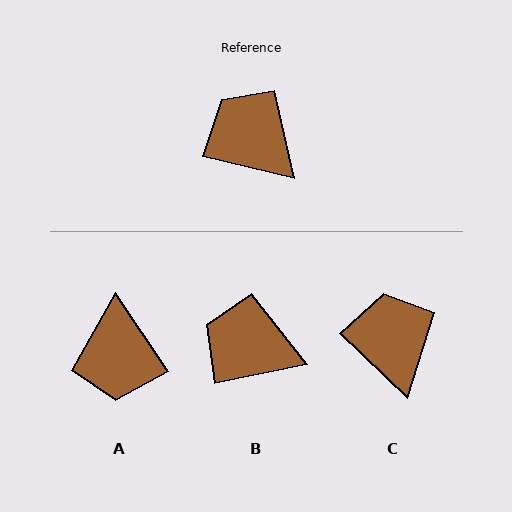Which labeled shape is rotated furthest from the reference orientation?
A, about 137 degrees away.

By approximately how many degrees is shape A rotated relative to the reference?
Approximately 137 degrees counter-clockwise.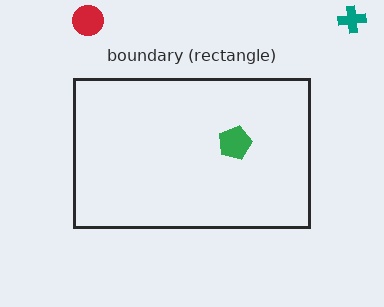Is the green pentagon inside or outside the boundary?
Inside.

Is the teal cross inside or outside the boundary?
Outside.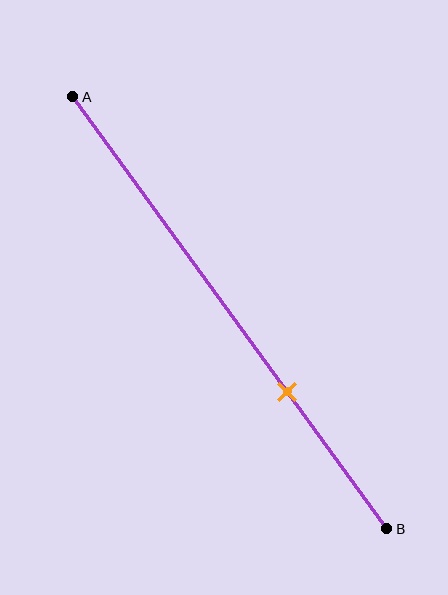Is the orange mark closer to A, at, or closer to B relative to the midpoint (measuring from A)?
The orange mark is closer to point B than the midpoint of segment AB.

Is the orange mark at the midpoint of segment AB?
No, the mark is at about 70% from A, not at the 50% midpoint.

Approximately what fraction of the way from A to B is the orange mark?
The orange mark is approximately 70% of the way from A to B.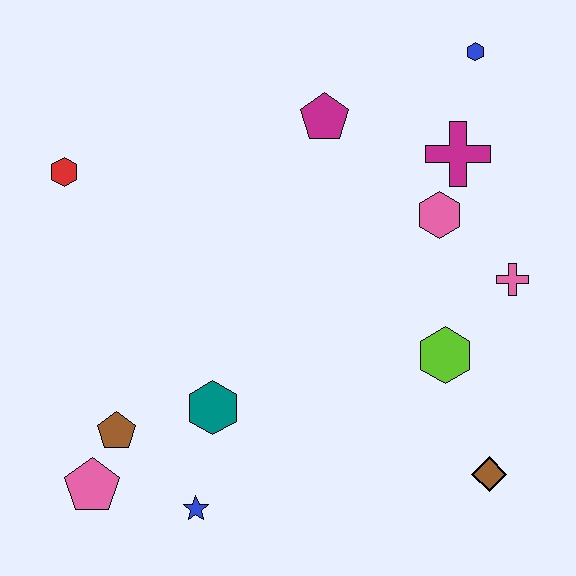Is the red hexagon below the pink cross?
No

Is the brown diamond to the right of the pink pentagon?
Yes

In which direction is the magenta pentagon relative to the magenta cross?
The magenta pentagon is to the left of the magenta cross.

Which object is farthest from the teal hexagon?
The blue hexagon is farthest from the teal hexagon.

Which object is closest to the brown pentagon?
The pink pentagon is closest to the brown pentagon.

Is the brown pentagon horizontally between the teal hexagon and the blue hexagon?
No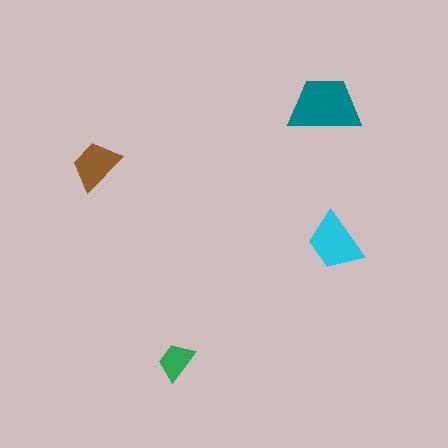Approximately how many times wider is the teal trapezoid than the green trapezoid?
About 2 times wider.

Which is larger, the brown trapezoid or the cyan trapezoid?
The cyan one.